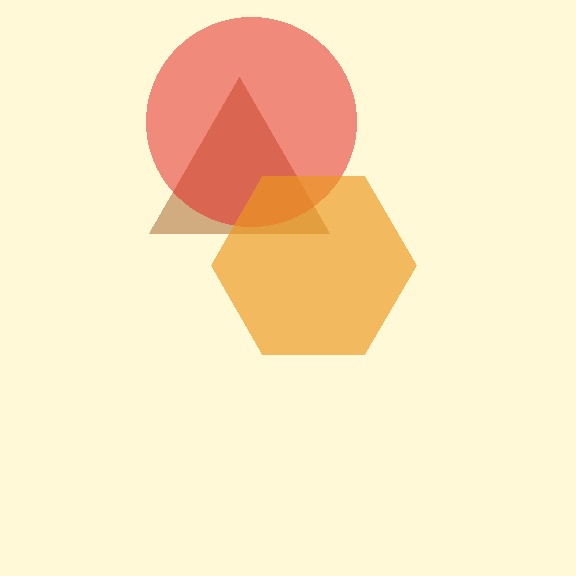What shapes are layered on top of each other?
The layered shapes are: a brown triangle, a red circle, an orange hexagon.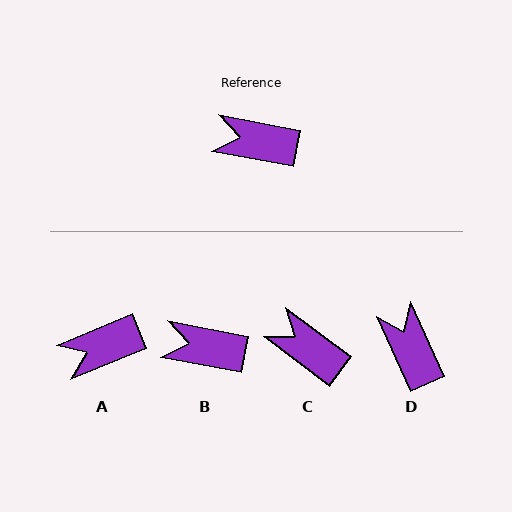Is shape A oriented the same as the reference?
No, it is off by about 33 degrees.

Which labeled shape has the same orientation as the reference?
B.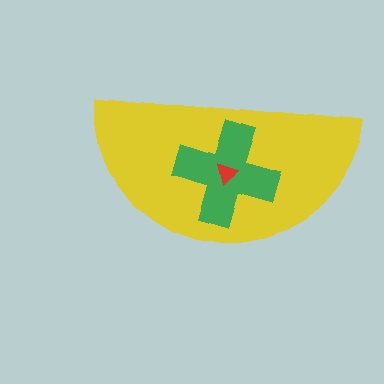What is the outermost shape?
The yellow semicircle.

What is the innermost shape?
The red triangle.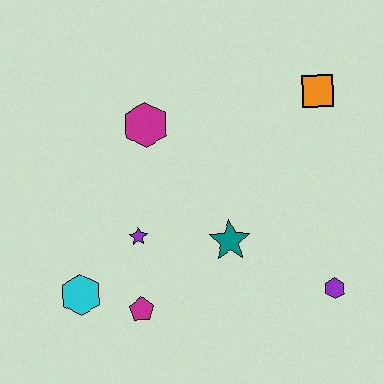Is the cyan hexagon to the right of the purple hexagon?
No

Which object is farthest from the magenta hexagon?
The purple hexagon is farthest from the magenta hexagon.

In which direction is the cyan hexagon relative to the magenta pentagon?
The cyan hexagon is to the left of the magenta pentagon.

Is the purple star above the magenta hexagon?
No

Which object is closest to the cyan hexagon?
The magenta pentagon is closest to the cyan hexagon.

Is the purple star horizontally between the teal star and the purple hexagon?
No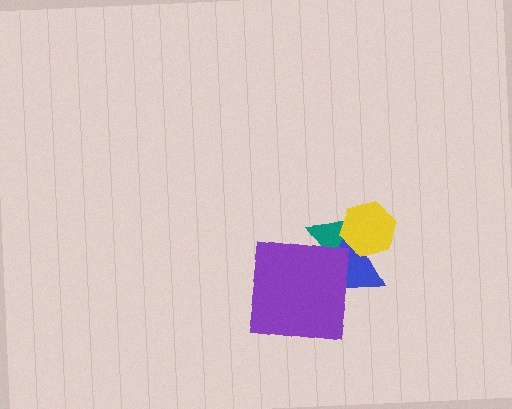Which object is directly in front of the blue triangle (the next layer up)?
The yellow hexagon is directly in front of the blue triangle.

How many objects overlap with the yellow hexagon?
2 objects overlap with the yellow hexagon.